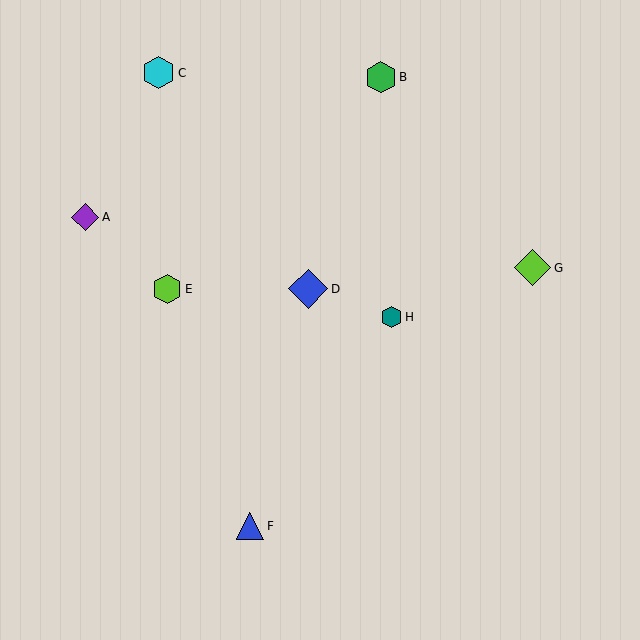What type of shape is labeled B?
Shape B is a green hexagon.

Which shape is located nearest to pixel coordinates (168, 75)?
The cyan hexagon (labeled C) at (159, 73) is nearest to that location.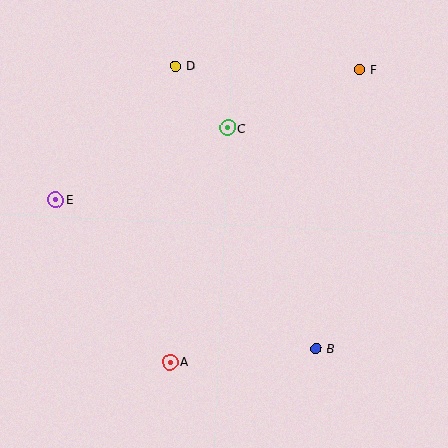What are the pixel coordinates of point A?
Point A is at (170, 362).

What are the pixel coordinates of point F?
Point F is at (360, 69).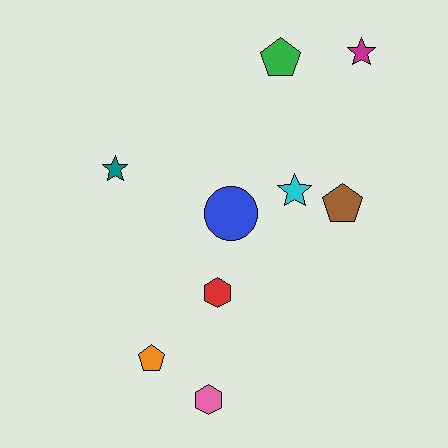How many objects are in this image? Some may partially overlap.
There are 9 objects.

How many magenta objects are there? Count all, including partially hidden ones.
There is 1 magenta object.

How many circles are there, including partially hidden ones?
There is 1 circle.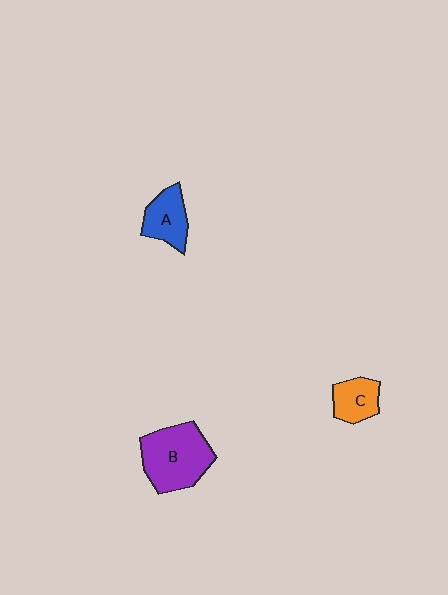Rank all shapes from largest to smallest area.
From largest to smallest: B (purple), A (blue), C (orange).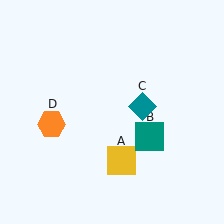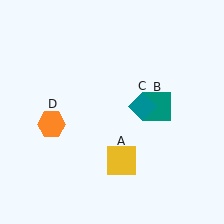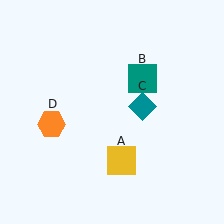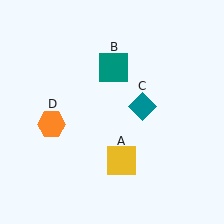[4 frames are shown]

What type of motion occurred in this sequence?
The teal square (object B) rotated counterclockwise around the center of the scene.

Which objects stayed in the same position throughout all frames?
Yellow square (object A) and teal diamond (object C) and orange hexagon (object D) remained stationary.